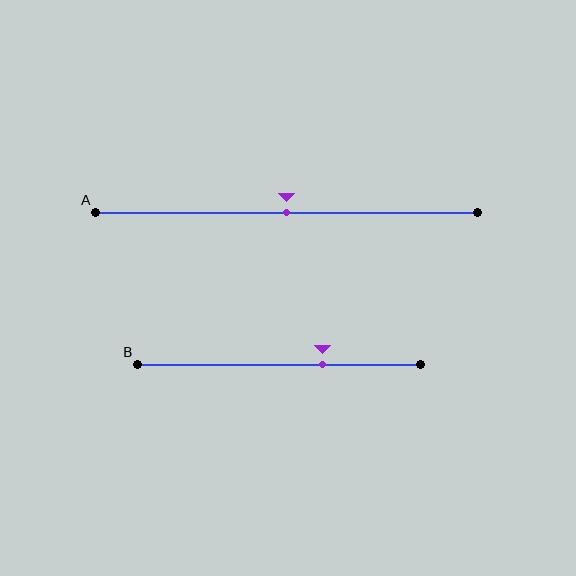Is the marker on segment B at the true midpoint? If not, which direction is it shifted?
No, the marker on segment B is shifted to the right by about 15% of the segment length.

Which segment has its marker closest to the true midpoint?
Segment A has its marker closest to the true midpoint.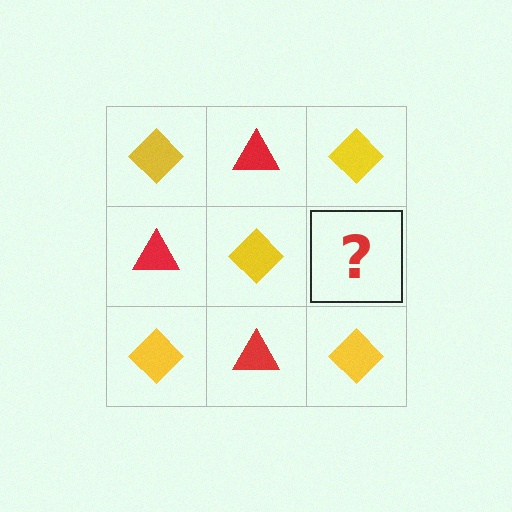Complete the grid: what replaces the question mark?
The question mark should be replaced with a red triangle.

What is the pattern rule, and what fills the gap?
The rule is that it alternates yellow diamond and red triangle in a checkerboard pattern. The gap should be filled with a red triangle.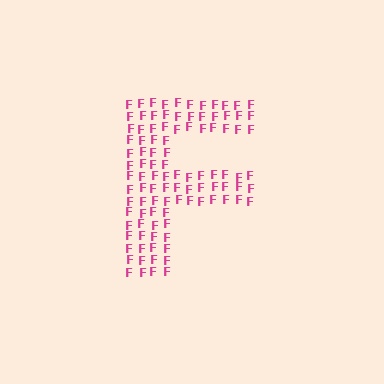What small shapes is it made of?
It is made of small letter F's.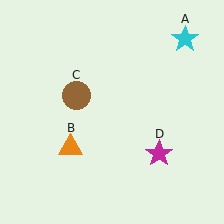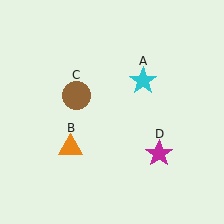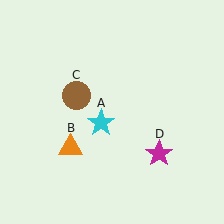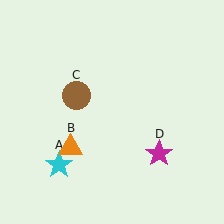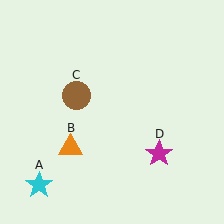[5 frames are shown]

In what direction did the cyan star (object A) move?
The cyan star (object A) moved down and to the left.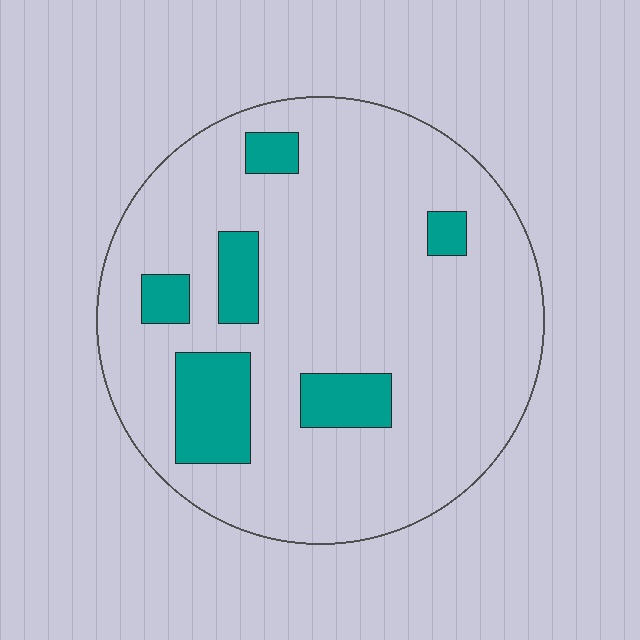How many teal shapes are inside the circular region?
6.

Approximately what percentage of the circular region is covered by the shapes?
Approximately 15%.